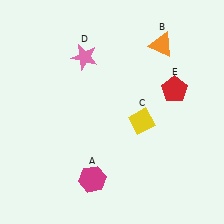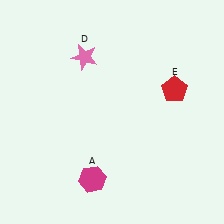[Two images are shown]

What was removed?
The yellow diamond (C), the orange triangle (B) were removed in Image 2.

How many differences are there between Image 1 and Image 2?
There are 2 differences between the two images.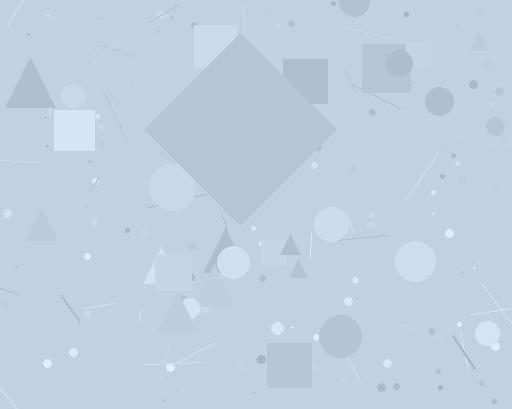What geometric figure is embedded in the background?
A diamond is embedded in the background.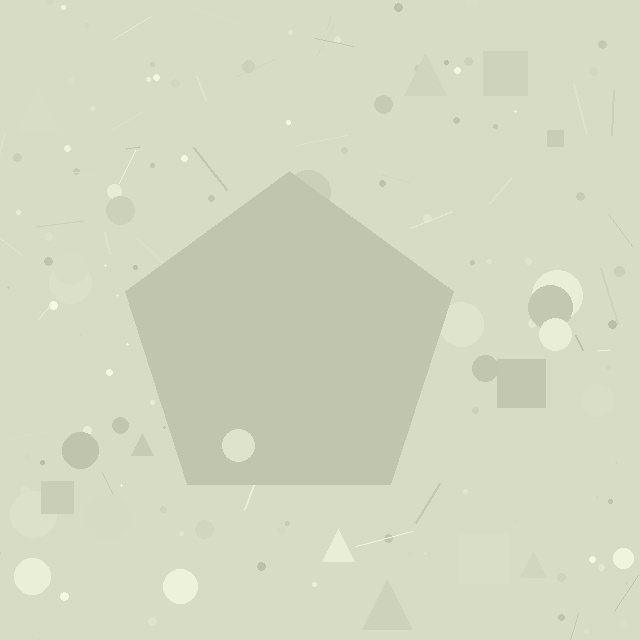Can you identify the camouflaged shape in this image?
The camouflaged shape is a pentagon.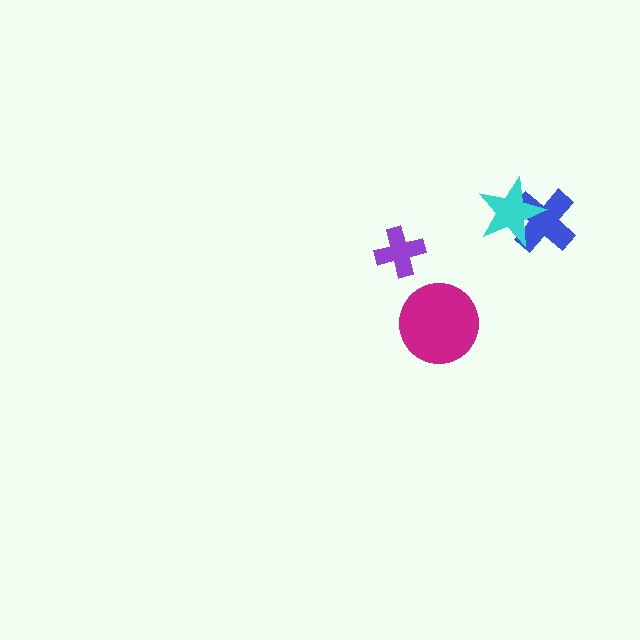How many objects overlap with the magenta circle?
0 objects overlap with the magenta circle.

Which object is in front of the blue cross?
The cyan star is in front of the blue cross.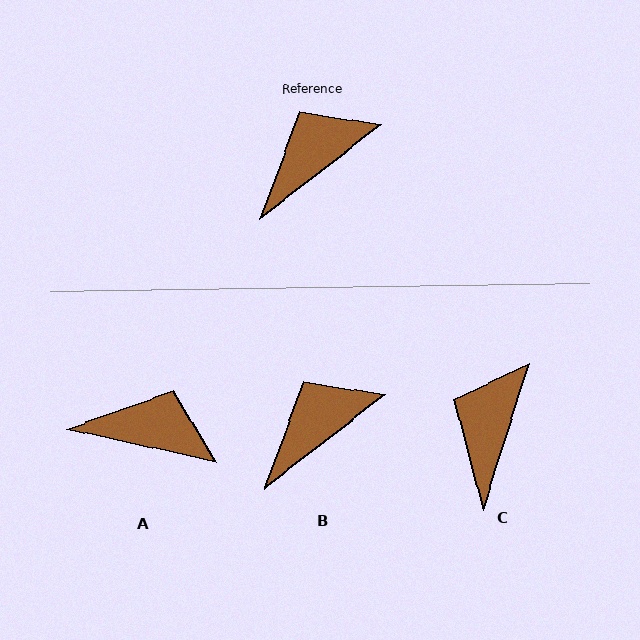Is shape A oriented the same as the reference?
No, it is off by about 50 degrees.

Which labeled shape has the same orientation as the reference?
B.